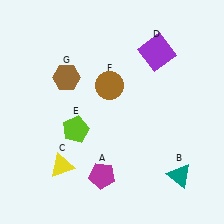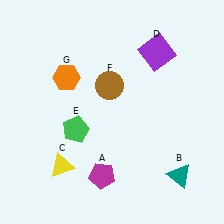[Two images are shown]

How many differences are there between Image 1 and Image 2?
There are 2 differences between the two images.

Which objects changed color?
E changed from lime to green. G changed from brown to orange.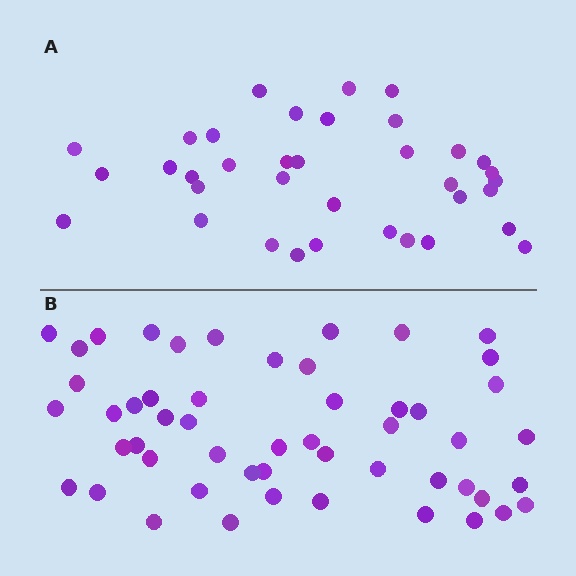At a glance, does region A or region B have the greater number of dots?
Region B (the bottom region) has more dots.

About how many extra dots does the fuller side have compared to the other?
Region B has approximately 15 more dots than region A.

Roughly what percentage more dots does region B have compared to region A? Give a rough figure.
About 45% more.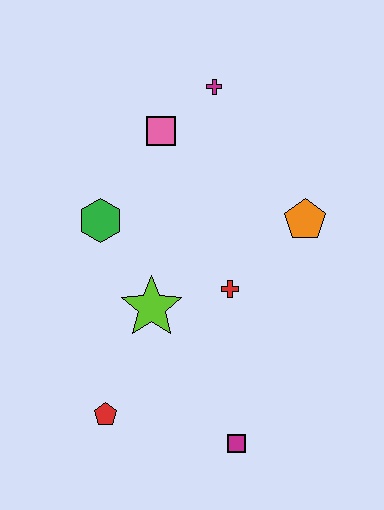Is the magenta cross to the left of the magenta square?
Yes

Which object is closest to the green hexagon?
The lime star is closest to the green hexagon.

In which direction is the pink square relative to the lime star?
The pink square is above the lime star.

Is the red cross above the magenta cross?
No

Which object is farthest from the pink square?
The magenta square is farthest from the pink square.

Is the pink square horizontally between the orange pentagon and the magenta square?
No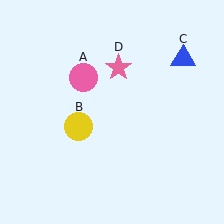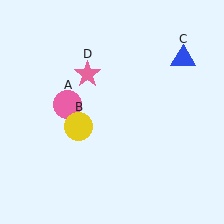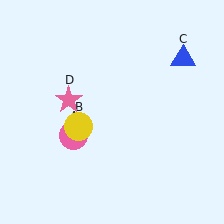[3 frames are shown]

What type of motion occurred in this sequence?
The pink circle (object A), pink star (object D) rotated counterclockwise around the center of the scene.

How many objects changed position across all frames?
2 objects changed position: pink circle (object A), pink star (object D).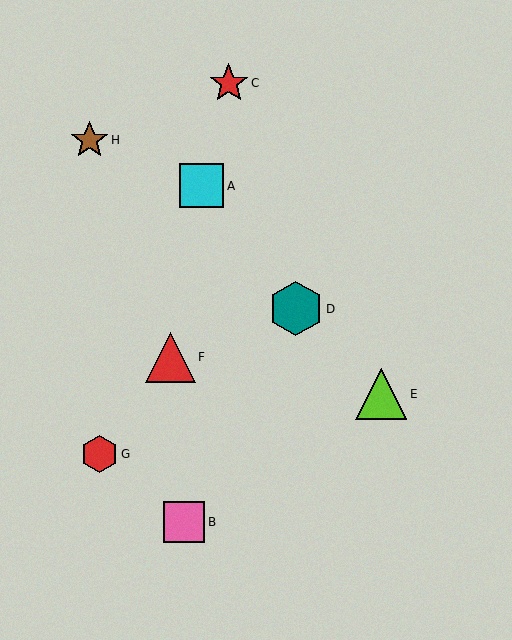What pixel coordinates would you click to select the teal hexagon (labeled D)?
Click at (296, 309) to select the teal hexagon D.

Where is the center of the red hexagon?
The center of the red hexagon is at (100, 454).